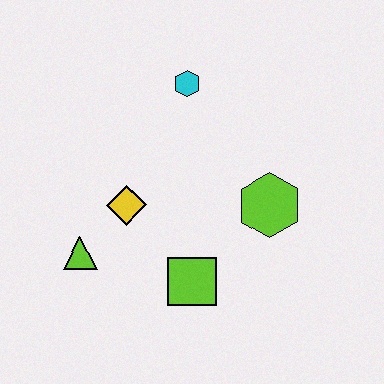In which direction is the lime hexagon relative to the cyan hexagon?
The lime hexagon is below the cyan hexagon.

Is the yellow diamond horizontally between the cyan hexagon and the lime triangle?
Yes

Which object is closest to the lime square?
The yellow diamond is closest to the lime square.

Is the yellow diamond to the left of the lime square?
Yes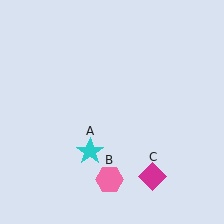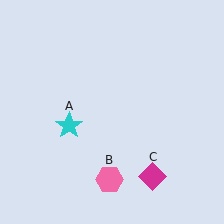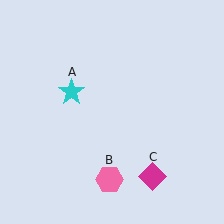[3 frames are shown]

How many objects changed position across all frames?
1 object changed position: cyan star (object A).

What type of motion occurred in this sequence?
The cyan star (object A) rotated clockwise around the center of the scene.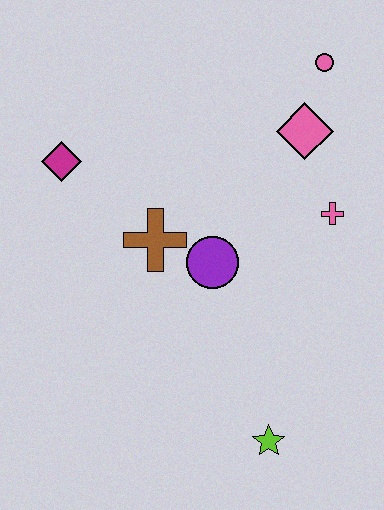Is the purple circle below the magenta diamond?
Yes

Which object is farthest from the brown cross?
The pink circle is farthest from the brown cross.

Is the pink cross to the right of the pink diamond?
Yes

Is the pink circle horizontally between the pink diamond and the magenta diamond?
No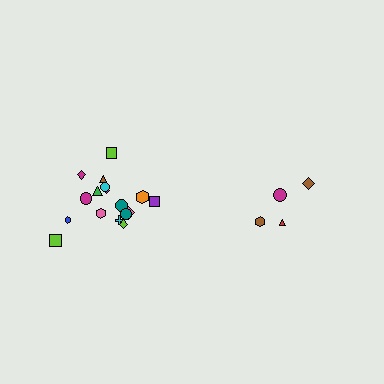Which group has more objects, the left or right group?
The left group.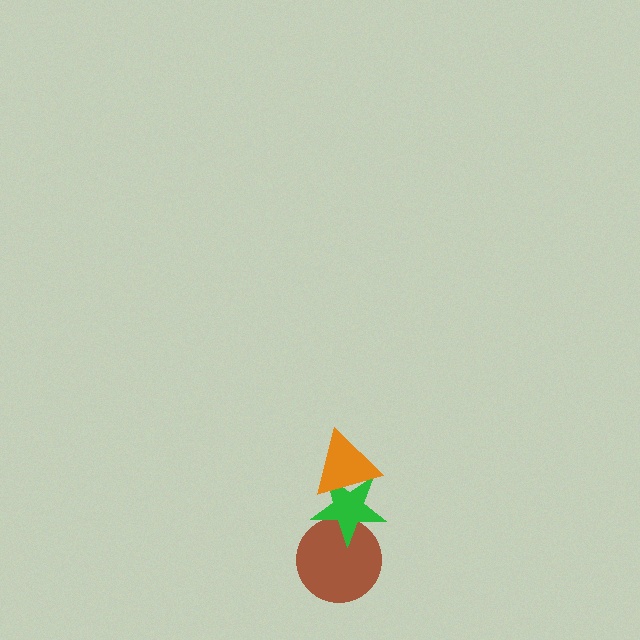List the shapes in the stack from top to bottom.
From top to bottom: the orange triangle, the green star, the brown circle.